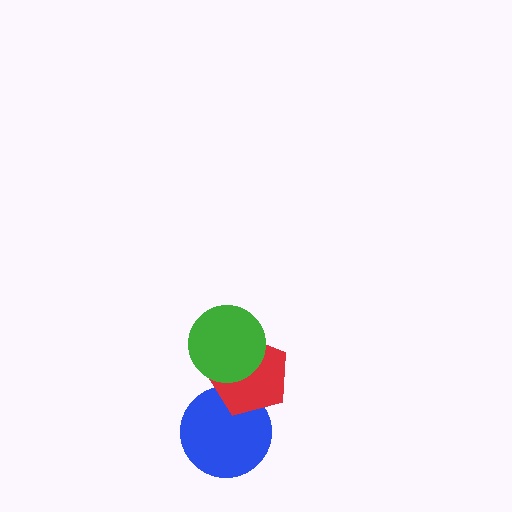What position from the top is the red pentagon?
The red pentagon is 2nd from the top.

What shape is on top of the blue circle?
The red pentagon is on top of the blue circle.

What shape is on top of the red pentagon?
The green circle is on top of the red pentagon.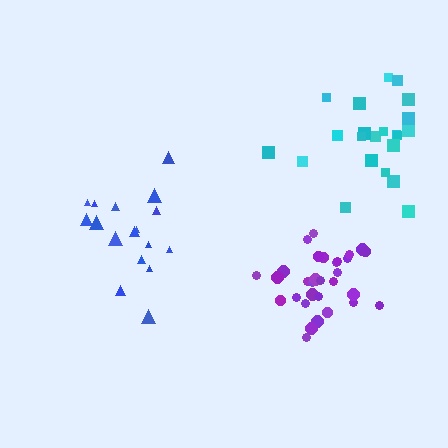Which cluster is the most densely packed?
Purple.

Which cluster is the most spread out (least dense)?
Blue.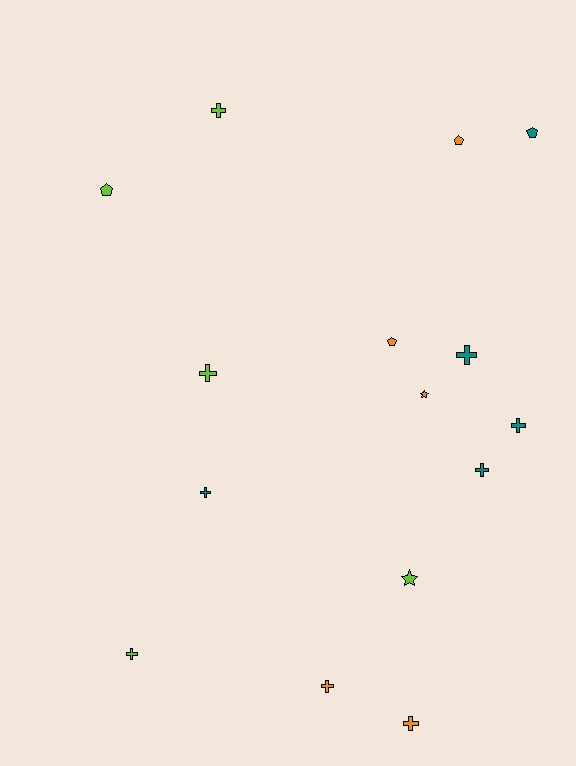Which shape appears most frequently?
Cross, with 9 objects.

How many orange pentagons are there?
There are 2 orange pentagons.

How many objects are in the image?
There are 15 objects.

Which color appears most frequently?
Lime, with 5 objects.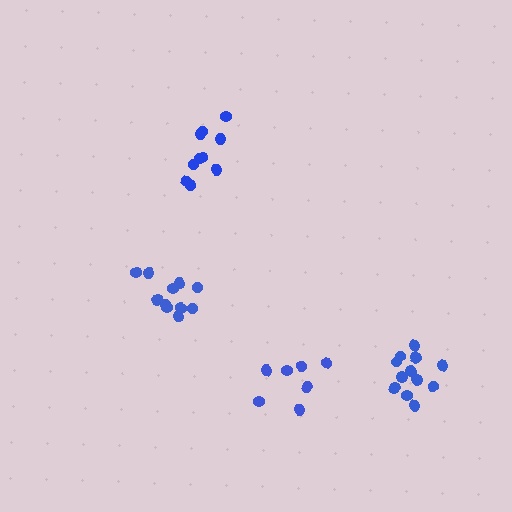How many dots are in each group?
Group 1: 7 dots, Group 2: 11 dots, Group 3: 10 dots, Group 4: 12 dots (40 total).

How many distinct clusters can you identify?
There are 4 distinct clusters.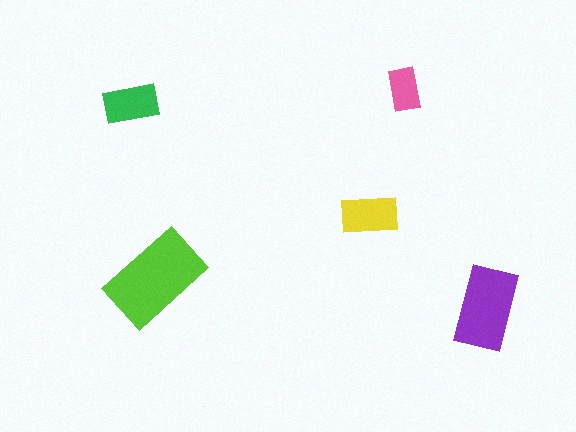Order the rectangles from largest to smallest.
the lime one, the purple one, the yellow one, the green one, the pink one.